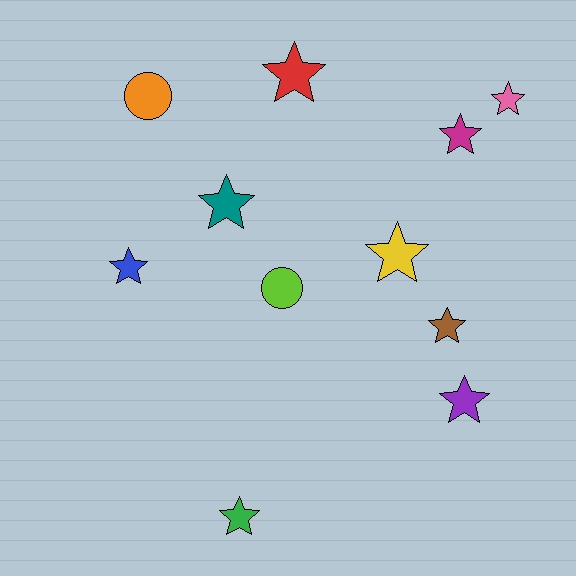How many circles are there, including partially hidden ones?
There are 2 circles.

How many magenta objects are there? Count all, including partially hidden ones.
There is 1 magenta object.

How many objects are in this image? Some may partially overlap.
There are 11 objects.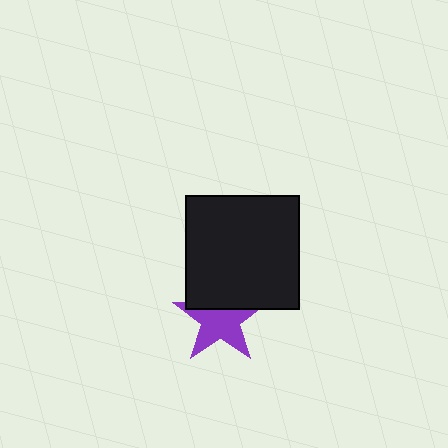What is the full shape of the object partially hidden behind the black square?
The partially hidden object is a purple star.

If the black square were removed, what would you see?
You would see the complete purple star.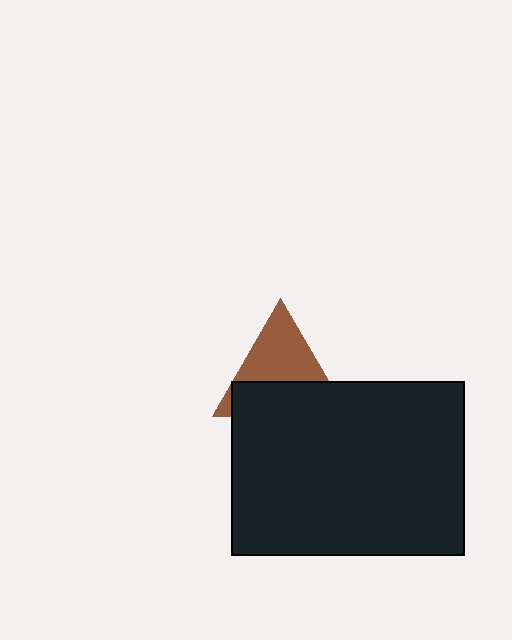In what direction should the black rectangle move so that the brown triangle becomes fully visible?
The black rectangle should move down. That is the shortest direction to clear the overlap and leave the brown triangle fully visible.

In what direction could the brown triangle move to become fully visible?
The brown triangle could move up. That would shift it out from behind the black rectangle entirely.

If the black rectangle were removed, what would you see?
You would see the complete brown triangle.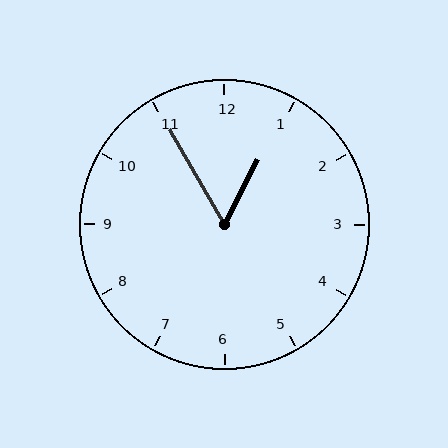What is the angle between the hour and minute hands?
Approximately 58 degrees.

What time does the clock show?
12:55.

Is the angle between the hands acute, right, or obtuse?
It is acute.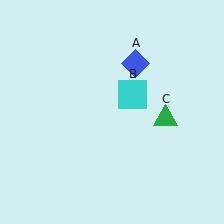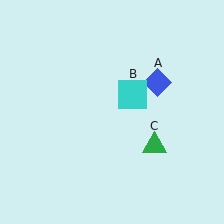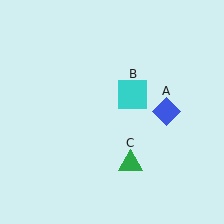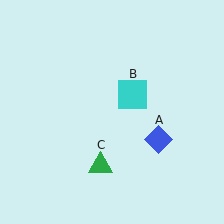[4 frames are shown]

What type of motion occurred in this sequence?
The blue diamond (object A), green triangle (object C) rotated clockwise around the center of the scene.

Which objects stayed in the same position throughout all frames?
Cyan square (object B) remained stationary.